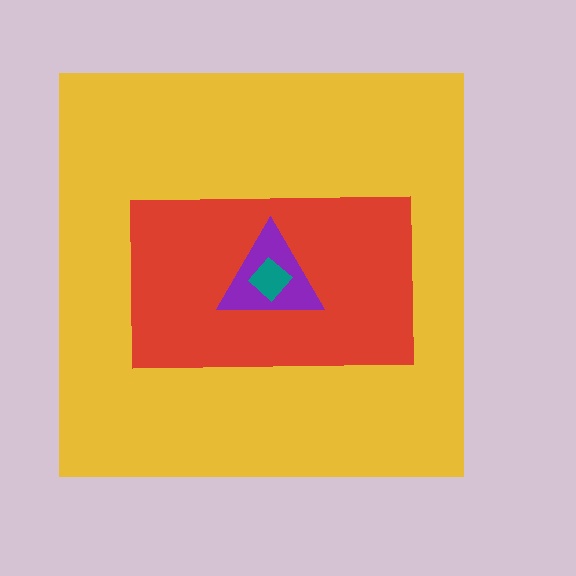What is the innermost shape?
The teal diamond.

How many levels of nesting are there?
4.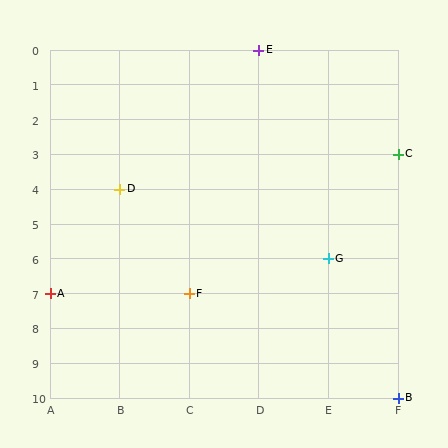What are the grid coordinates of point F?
Point F is at grid coordinates (C, 7).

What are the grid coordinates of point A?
Point A is at grid coordinates (A, 7).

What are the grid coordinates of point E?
Point E is at grid coordinates (D, 0).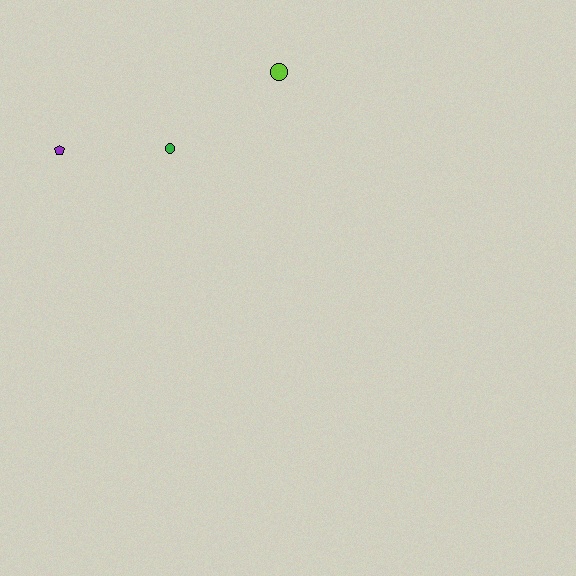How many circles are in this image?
There are 2 circles.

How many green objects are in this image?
There is 1 green object.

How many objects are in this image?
There are 3 objects.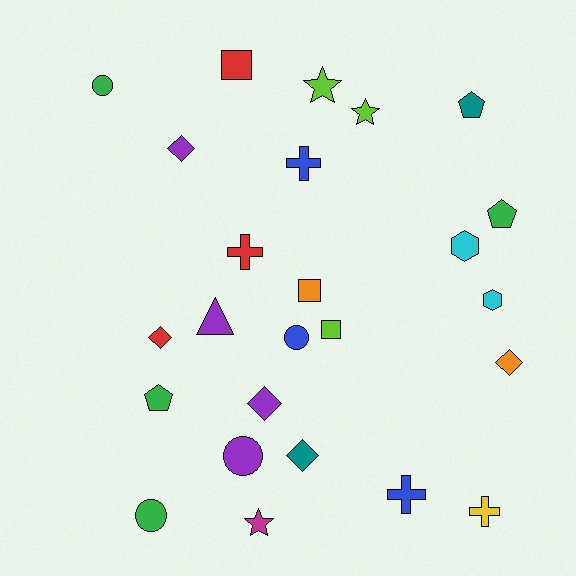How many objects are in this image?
There are 25 objects.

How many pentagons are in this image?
There are 3 pentagons.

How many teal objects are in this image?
There are 2 teal objects.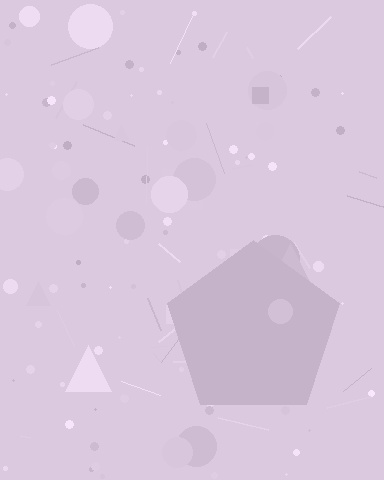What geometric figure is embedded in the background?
A pentagon is embedded in the background.